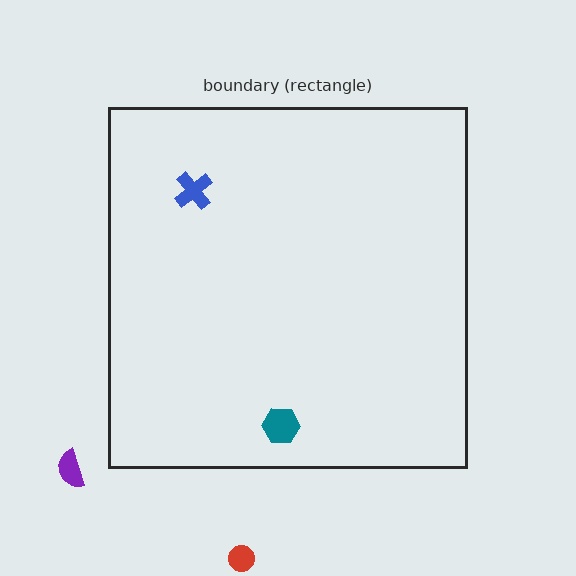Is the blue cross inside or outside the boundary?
Inside.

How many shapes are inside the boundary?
2 inside, 2 outside.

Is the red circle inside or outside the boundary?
Outside.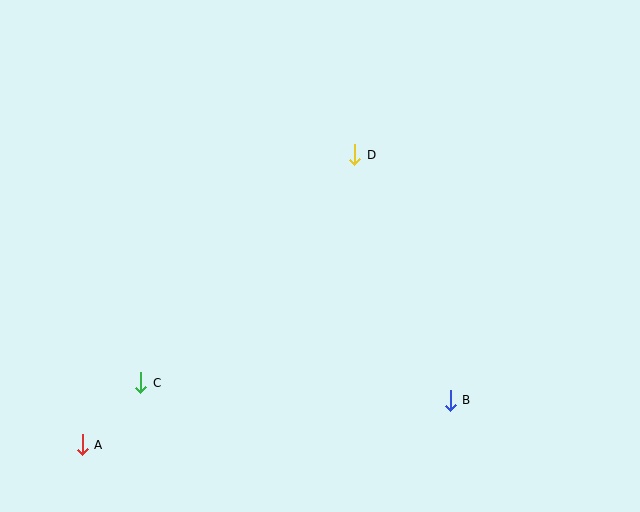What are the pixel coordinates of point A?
Point A is at (82, 445).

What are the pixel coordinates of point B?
Point B is at (450, 400).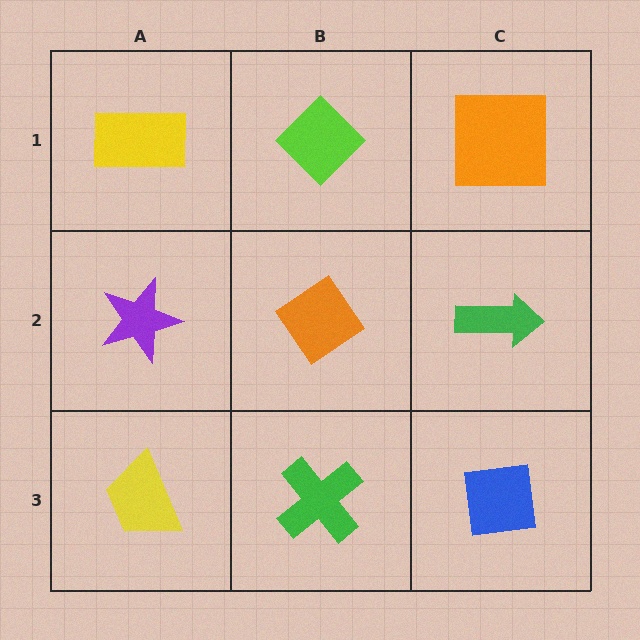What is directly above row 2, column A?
A yellow rectangle.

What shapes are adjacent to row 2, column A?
A yellow rectangle (row 1, column A), a yellow trapezoid (row 3, column A), an orange diamond (row 2, column B).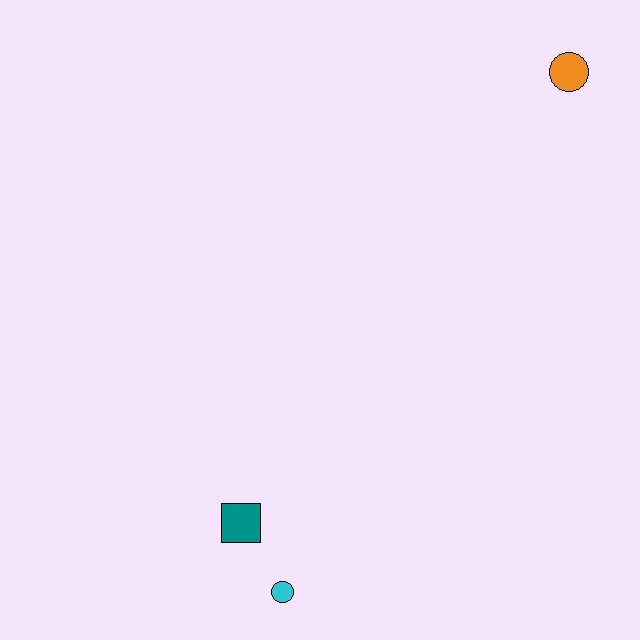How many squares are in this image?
There is 1 square.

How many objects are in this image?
There are 3 objects.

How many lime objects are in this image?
There are no lime objects.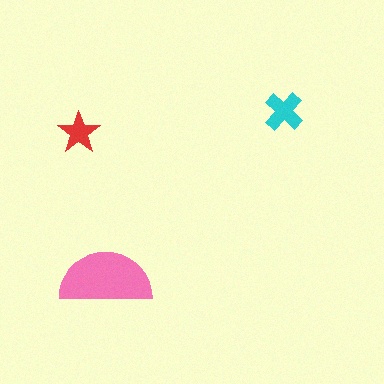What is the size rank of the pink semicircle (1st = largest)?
1st.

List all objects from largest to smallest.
The pink semicircle, the cyan cross, the red star.